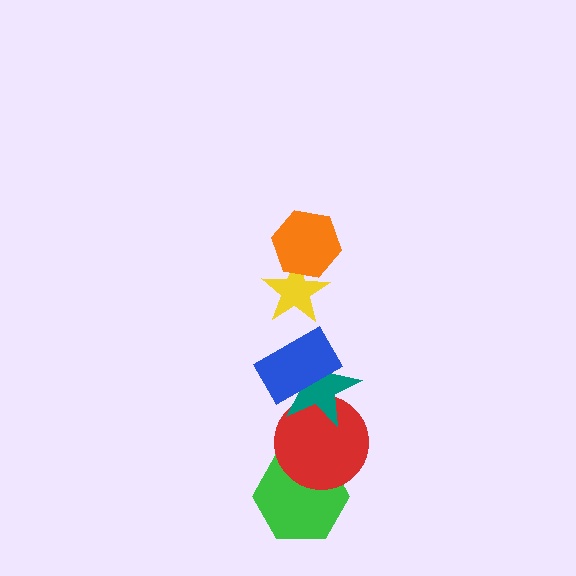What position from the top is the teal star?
The teal star is 4th from the top.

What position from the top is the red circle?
The red circle is 5th from the top.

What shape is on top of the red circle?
The teal star is on top of the red circle.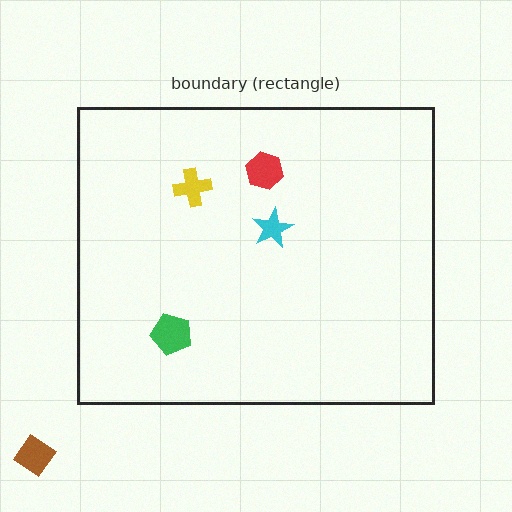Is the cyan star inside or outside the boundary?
Inside.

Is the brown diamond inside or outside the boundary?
Outside.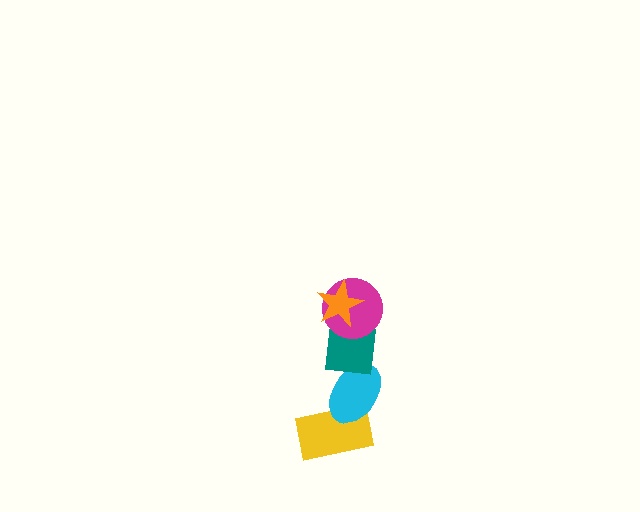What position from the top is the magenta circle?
The magenta circle is 2nd from the top.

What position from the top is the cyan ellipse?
The cyan ellipse is 4th from the top.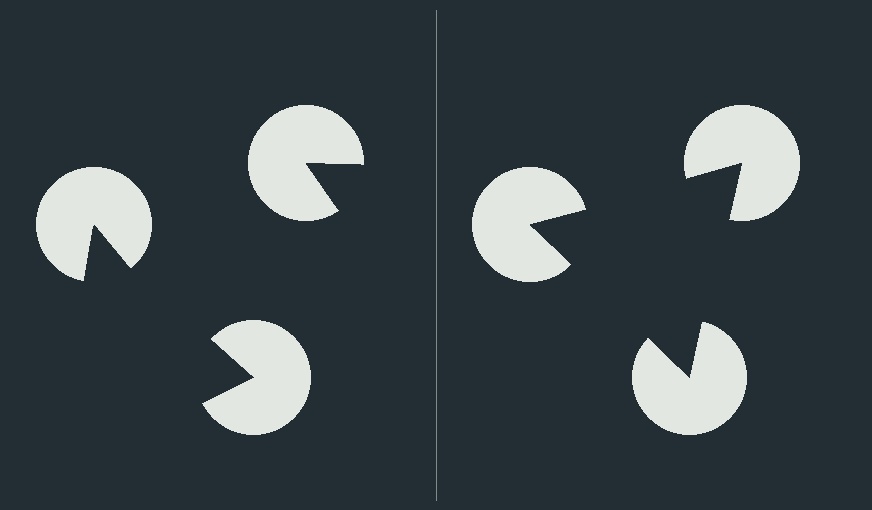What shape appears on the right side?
An illusory triangle.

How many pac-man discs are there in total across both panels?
6 — 3 on each side.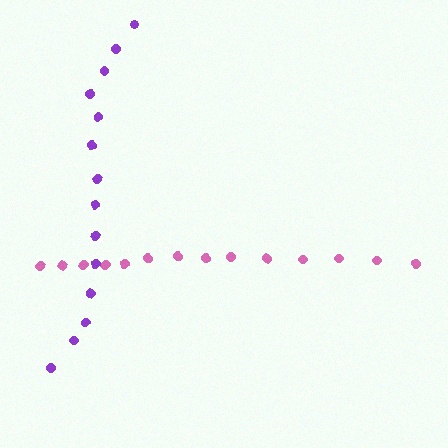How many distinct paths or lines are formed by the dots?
There are 2 distinct paths.